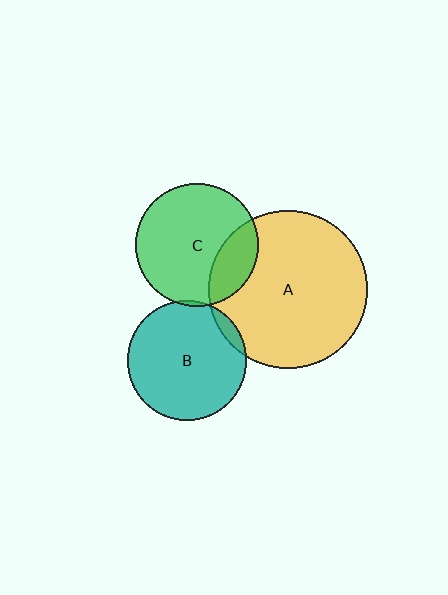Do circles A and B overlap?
Yes.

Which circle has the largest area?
Circle A (yellow).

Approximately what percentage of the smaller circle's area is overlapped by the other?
Approximately 5%.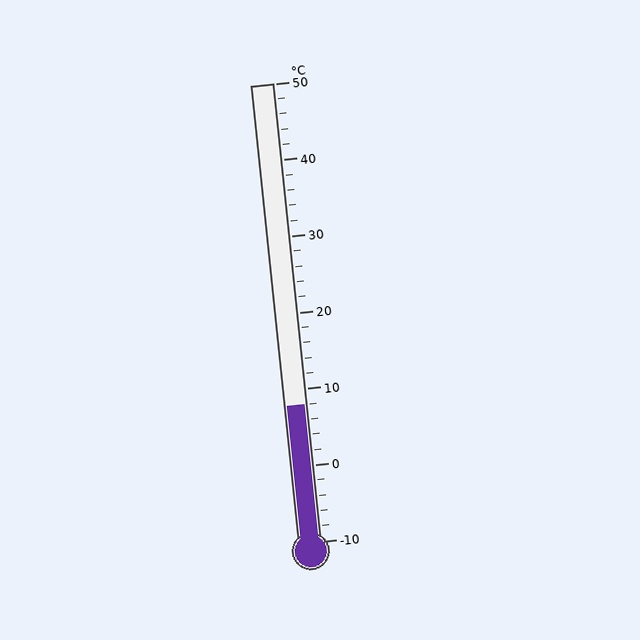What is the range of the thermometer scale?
The thermometer scale ranges from -10°C to 50°C.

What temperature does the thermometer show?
The thermometer shows approximately 8°C.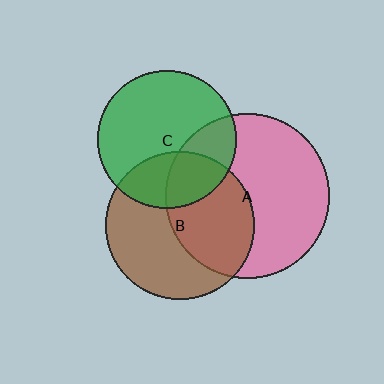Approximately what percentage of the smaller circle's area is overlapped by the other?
Approximately 30%.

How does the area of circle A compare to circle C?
Approximately 1.4 times.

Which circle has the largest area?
Circle A (pink).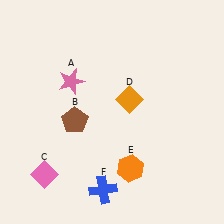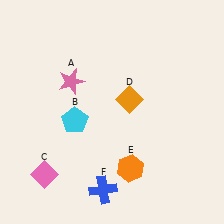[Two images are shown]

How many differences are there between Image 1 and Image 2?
There is 1 difference between the two images.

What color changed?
The pentagon (B) changed from brown in Image 1 to cyan in Image 2.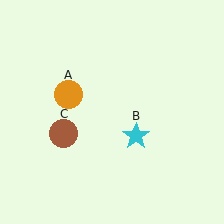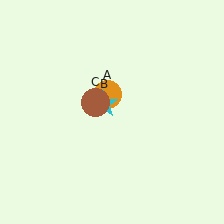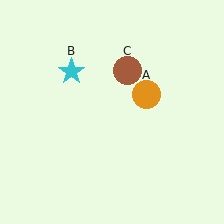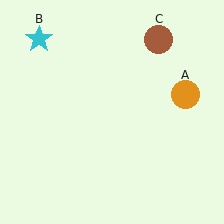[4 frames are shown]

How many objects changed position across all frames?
3 objects changed position: orange circle (object A), cyan star (object B), brown circle (object C).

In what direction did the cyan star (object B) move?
The cyan star (object B) moved up and to the left.